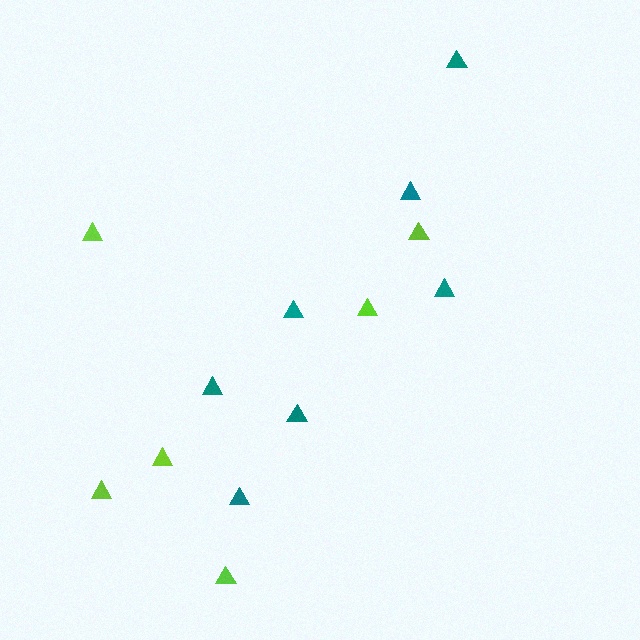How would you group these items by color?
There are 2 groups: one group of lime triangles (6) and one group of teal triangles (7).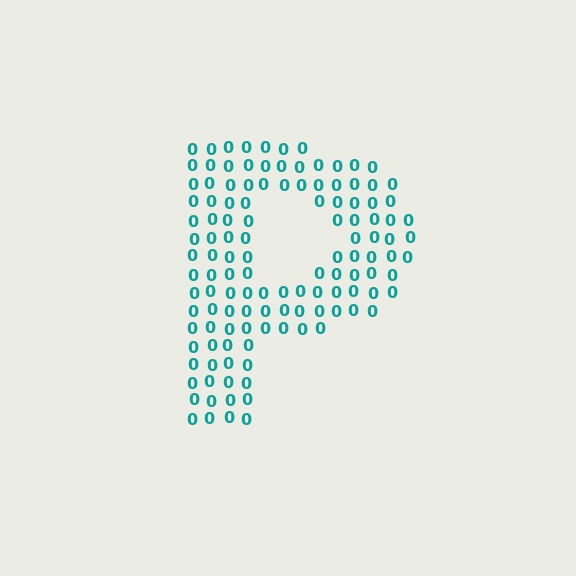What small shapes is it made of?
It is made of small digit 0's.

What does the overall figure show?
The overall figure shows the letter P.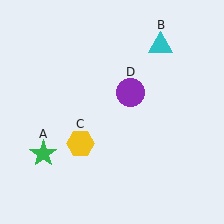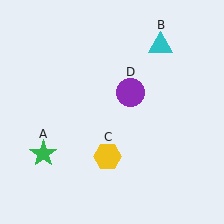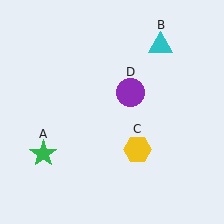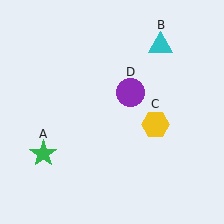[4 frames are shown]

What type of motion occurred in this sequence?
The yellow hexagon (object C) rotated counterclockwise around the center of the scene.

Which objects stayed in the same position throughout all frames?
Green star (object A) and cyan triangle (object B) and purple circle (object D) remained stationary.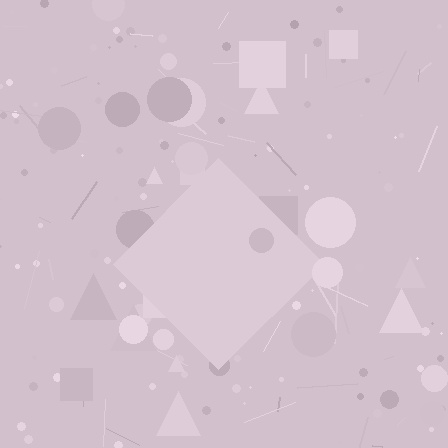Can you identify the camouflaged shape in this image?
The camouflaged shape is a diamond.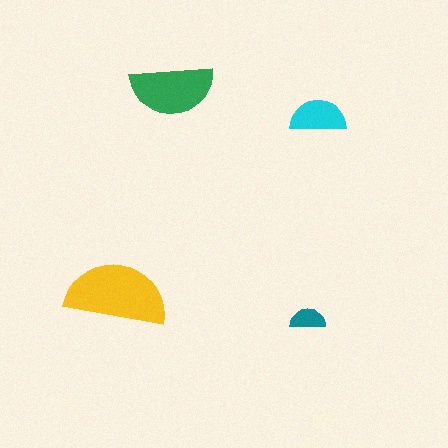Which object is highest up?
The green semicircle is topmost.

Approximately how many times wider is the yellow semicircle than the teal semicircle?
About 3 times wider.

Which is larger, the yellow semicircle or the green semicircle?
The yellow one.